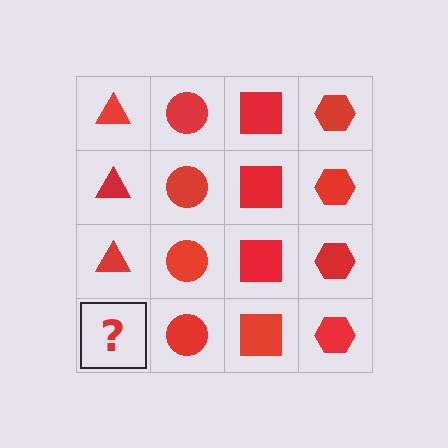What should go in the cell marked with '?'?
The missing cell should contain a red triangle.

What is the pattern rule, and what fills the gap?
The rule is that each column has a consistent shape. The gap should be filled with a red triangle.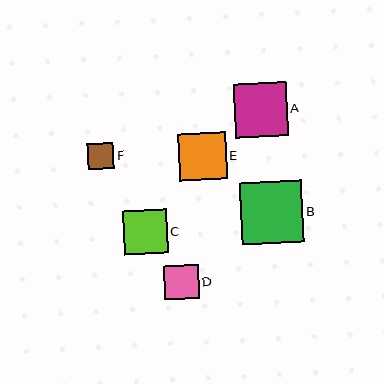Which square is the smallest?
Square F is the smallest with a size of approximately 26 pixels.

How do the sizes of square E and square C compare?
Square E and square C are approximately the same size.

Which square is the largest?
Square B is the largest with a size of approximately 62 pixels.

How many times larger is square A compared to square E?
Square A is approximately 1.1 times the size of square E.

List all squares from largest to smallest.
From largest to smallest: B, A, E, C, D, F.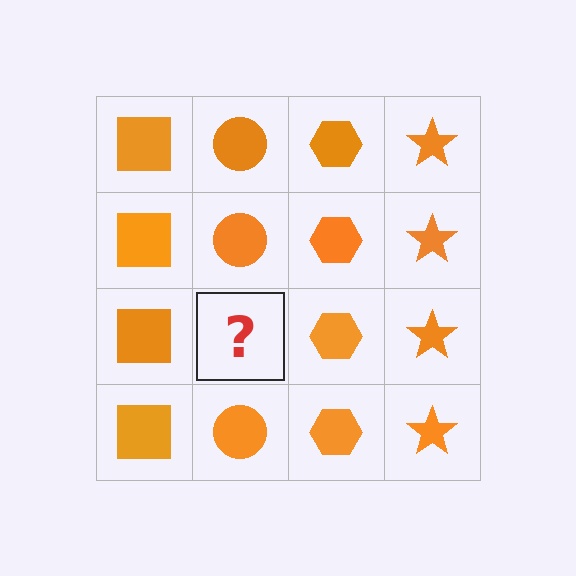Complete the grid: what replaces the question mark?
The question mark should be replaced with an orange circle.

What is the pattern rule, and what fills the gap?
The rule is that each column has a consistent shape. The gap should be filled with an orange circle.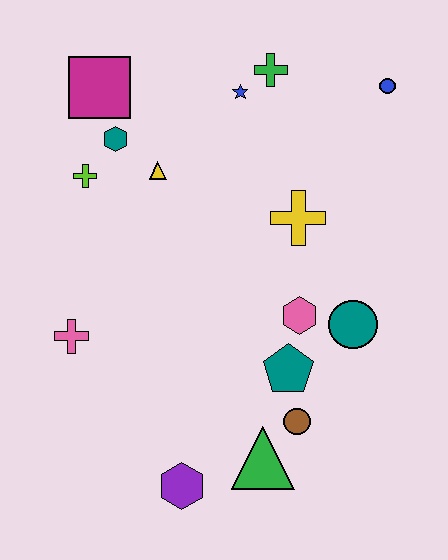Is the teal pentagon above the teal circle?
No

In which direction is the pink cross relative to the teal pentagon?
The pink cross is to the left of the teal pentagon.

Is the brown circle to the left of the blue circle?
Yes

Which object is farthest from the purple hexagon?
The blue circle is farthest from the purple hexagon.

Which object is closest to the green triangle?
The brown circle is closest to the green triangle.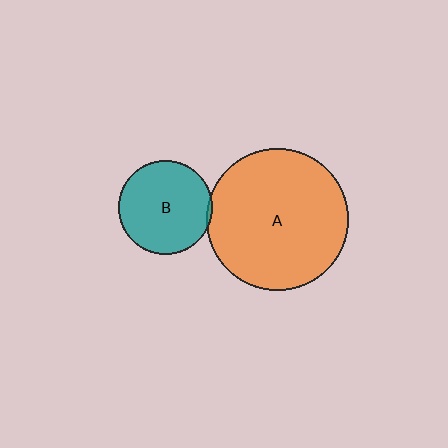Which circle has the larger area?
Circle A (orange).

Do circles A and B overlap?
Yes.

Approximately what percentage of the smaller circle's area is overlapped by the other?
Approximately 5%.